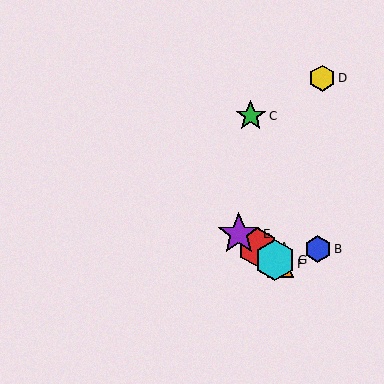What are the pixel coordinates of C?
Object C is at (251, 116).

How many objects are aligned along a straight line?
4 objects (A, E, F, G) are aligned along a straight line.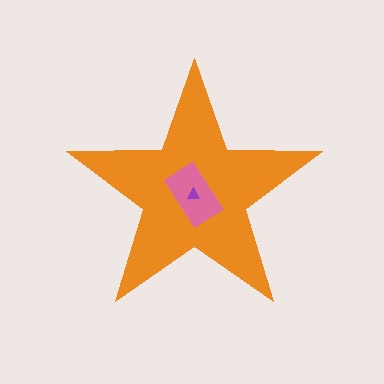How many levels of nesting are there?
3.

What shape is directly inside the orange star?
The pink rectangle.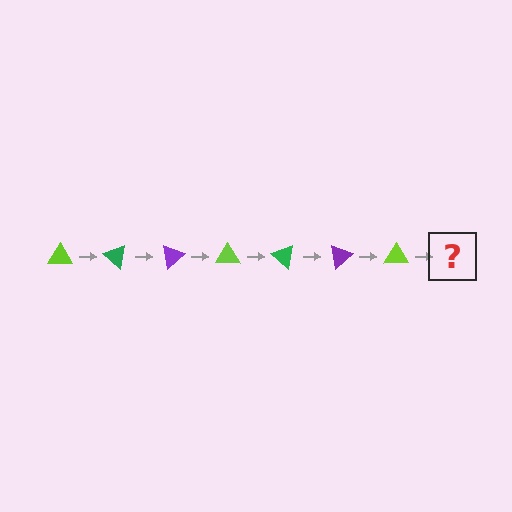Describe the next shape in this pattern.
It should be a green triangle, rotated 280 degrees from the start.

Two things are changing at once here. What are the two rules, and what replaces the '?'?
The two rules are that it rotates 40 degrees each step and the color cycles through lime, green, and purple. The '?' should be a green triangle, rotated 280 degrees from the start.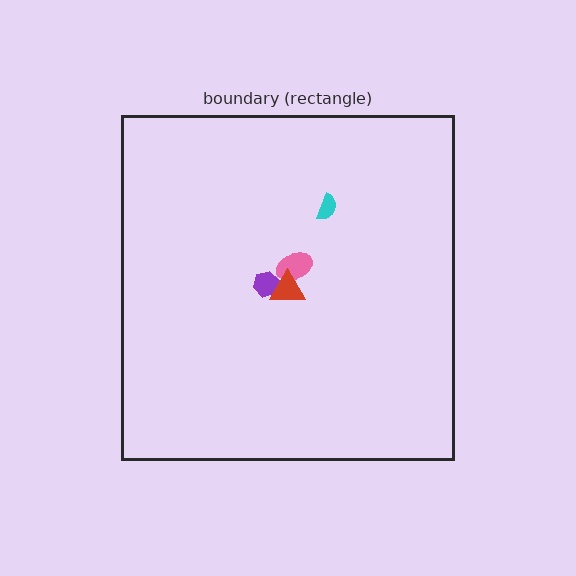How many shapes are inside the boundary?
4 inside, 0 outside.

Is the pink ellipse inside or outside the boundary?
Inside.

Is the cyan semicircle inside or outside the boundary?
Inside.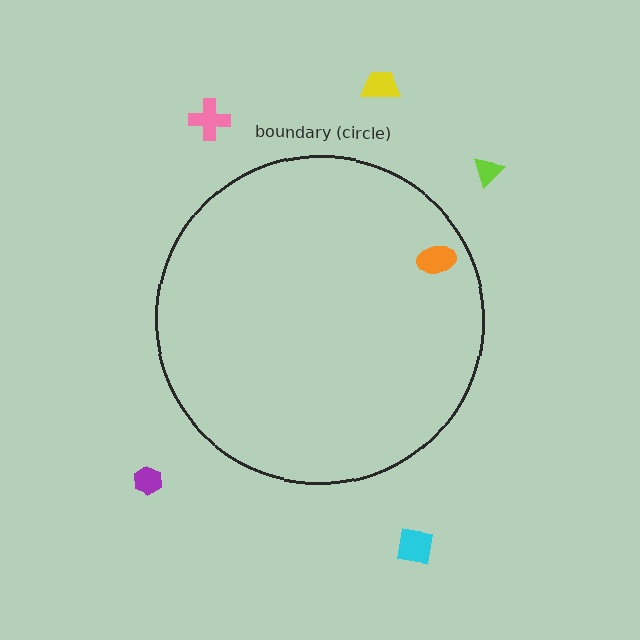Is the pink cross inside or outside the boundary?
Outside.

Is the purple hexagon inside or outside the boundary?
Outside.